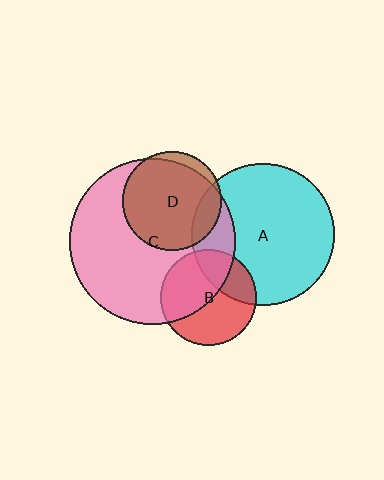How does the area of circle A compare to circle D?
Approximately 2.1 times.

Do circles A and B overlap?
Yes.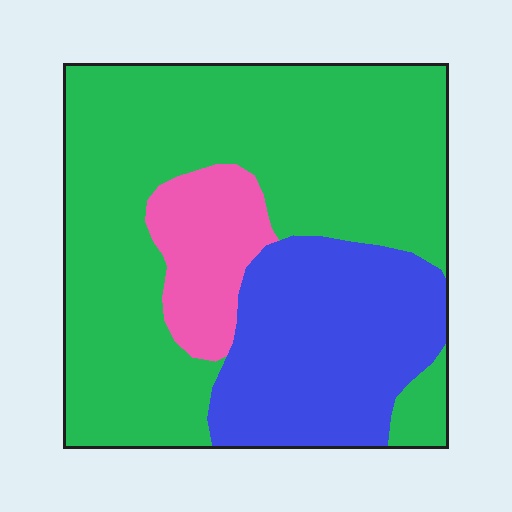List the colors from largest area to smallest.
From largest to smallest: green, blue, pink.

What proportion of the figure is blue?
Blue covers 27% of the figure.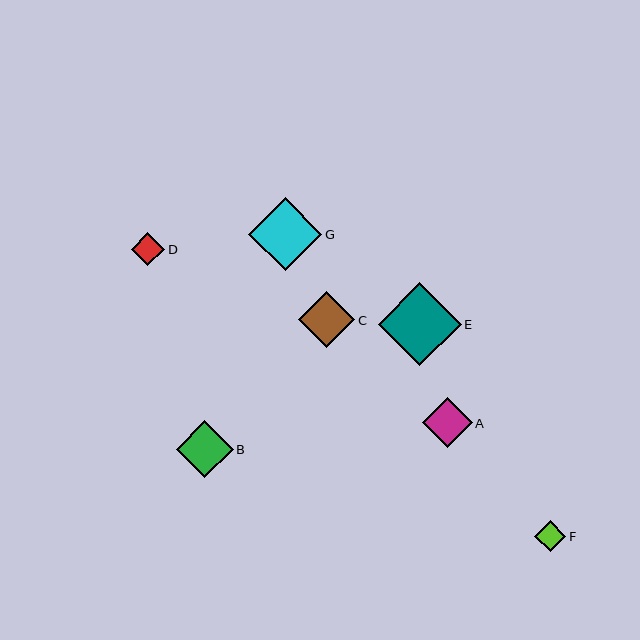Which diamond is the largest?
Diamond E is the largest with a size of approximately 83 pixels.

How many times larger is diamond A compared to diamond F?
Diamond A is approximately 1.6 times the size of diamond F.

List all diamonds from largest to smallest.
From largest to smallest: E, G, B, C, A, D, F.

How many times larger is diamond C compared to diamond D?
Diamond C is approximately 1.7 times the size of diamond D.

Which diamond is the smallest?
Diamond F is the smallest with a size of approximately 31 pixels.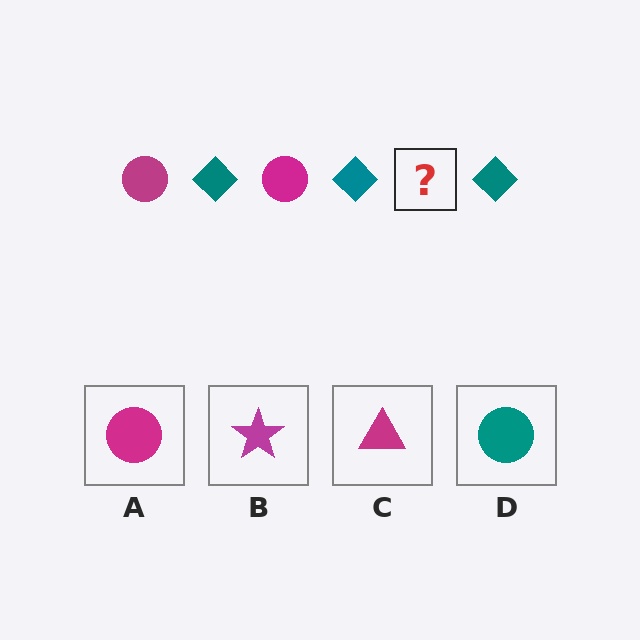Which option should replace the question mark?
Option A.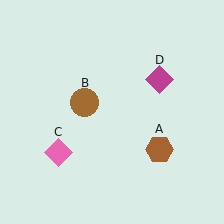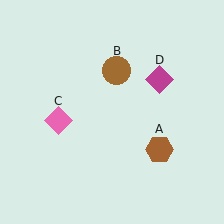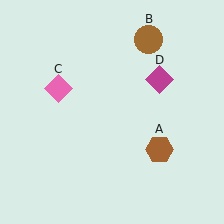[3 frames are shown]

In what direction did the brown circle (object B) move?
The brown circle (object B) moved up and to the right.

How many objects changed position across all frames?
2 objects changed position: brown circle (object B), pink diamond (object C).